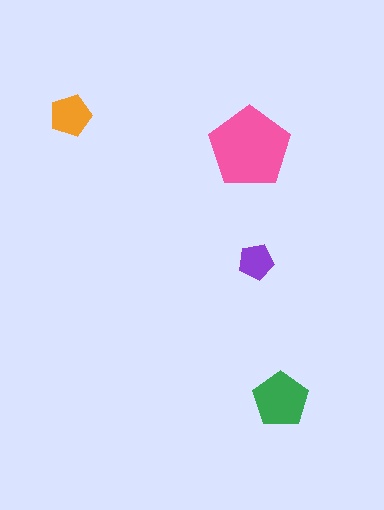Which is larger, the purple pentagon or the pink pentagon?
The pink one.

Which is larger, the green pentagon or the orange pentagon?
The green one.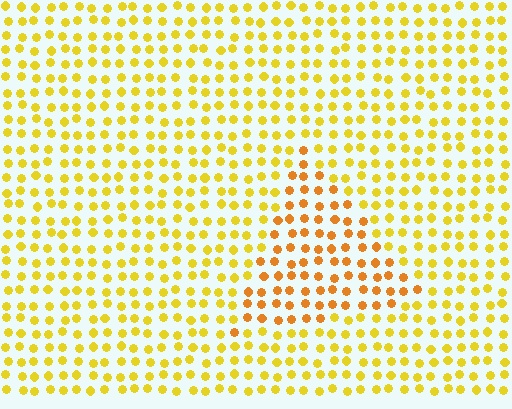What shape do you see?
I see a triangle.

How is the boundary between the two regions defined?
The boundary is defined purely by a slight shift in hue (about 25 degrees). Spacing, size, and orientation are identical on both sides.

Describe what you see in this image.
The image is filled with small yellow elements in a uniform arrangement. A triangle-shaped region is visible where the elements are tinted to a slightly different hue, forming a subtle color boundary.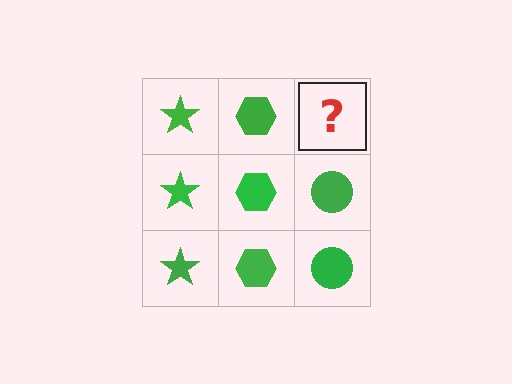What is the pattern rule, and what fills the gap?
The rule is that each column has a consistent shape. The gap should be filled with a green circle.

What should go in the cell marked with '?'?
The missing cell should contain a green circle.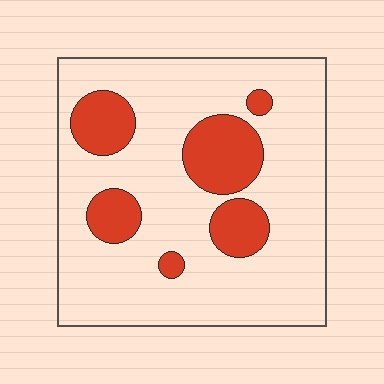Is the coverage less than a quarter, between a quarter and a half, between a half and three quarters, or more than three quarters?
Less than a quarter.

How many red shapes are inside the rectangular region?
6.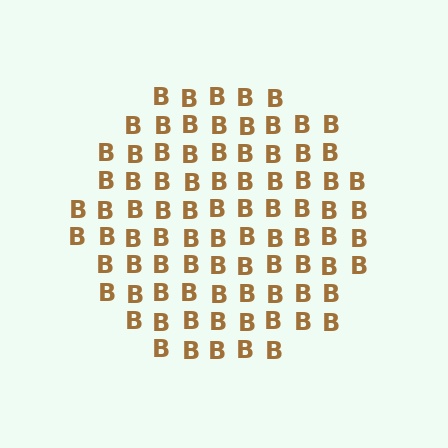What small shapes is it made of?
It is made of small letter B's.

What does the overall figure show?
The overall figure shows a circle.